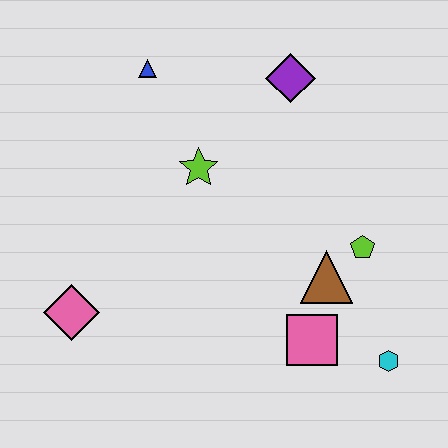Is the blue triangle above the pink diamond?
Yes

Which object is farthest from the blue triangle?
The cyan hexagon is farthest from the blue triangle.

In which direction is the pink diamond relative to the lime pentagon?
The pink diamond is to the left of the lime pentagon.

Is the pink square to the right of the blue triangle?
Yes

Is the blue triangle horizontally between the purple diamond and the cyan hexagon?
No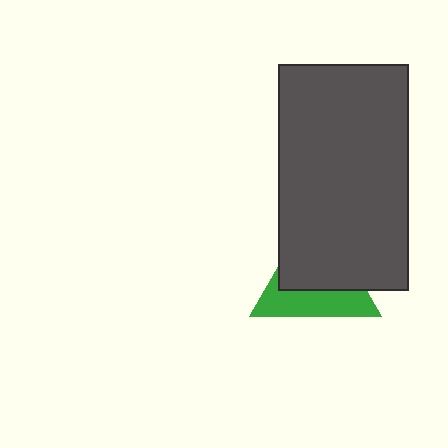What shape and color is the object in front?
The object in front is a dark gray rectangle.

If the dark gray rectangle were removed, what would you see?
You would see the complete green triangle.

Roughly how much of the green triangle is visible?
A small part of it is visible (roughly 42%).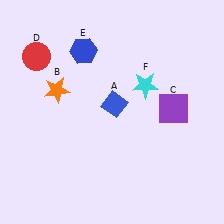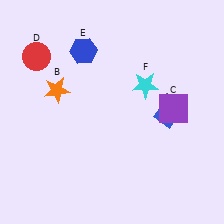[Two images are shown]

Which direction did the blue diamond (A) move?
The blue diamond (A) moved right.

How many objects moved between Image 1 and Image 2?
1 object moved between the two images.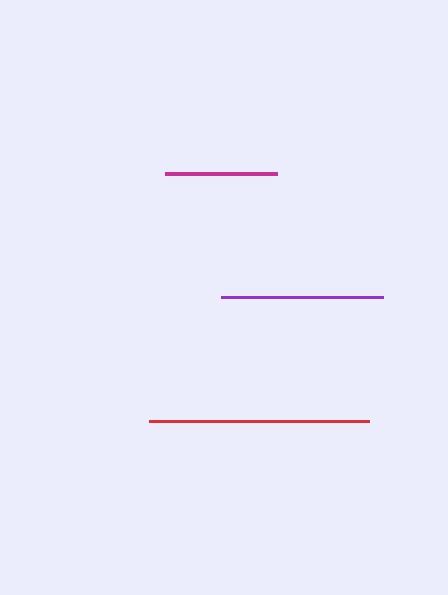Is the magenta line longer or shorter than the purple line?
The purple line is longer than the magenta line.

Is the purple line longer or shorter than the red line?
The red line is longer than the purple line.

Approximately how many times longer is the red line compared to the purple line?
The red line is approximately 1.4 times the length of the purple line.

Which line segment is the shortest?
The magenta line is the shortest at approximately 112 pixels.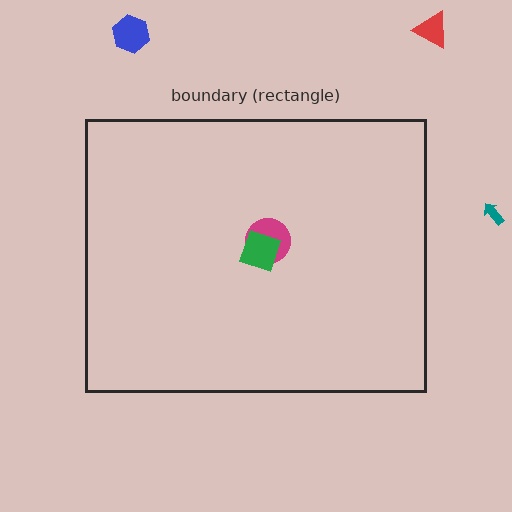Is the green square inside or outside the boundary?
Inside.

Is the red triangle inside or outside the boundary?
Outside.